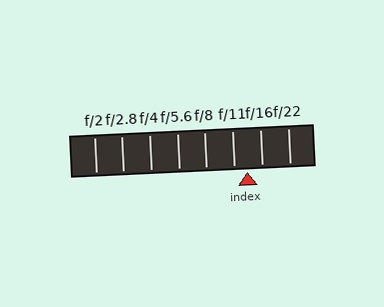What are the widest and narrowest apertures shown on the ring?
The widest aperture shown is f/2 and the narrowest is f/22.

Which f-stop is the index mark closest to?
The index mark is closest to f/11.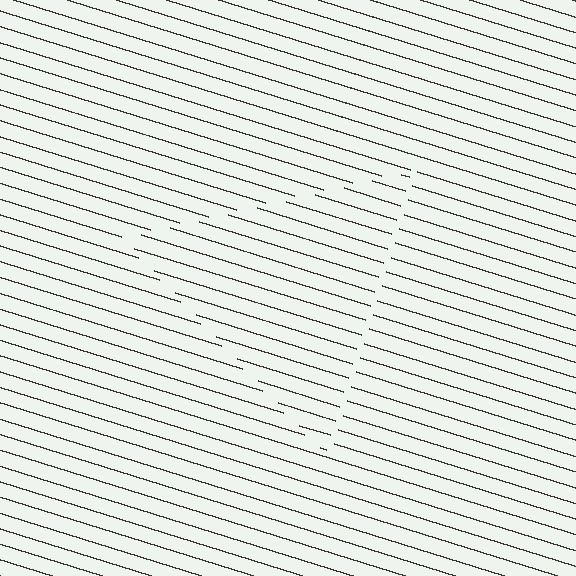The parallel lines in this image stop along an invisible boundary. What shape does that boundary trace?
An illusory triangle. The interior of the shape contains the same grating, shifted by half a period — the contour is defined by the phase discontinuity where line-ends from the inner and outer gratings abut.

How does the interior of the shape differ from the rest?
The interior of the shape contains the same grating, shifted by half a period — the contour is defined by the phase discontinuity where line-ends from the inner and outer gratings abut.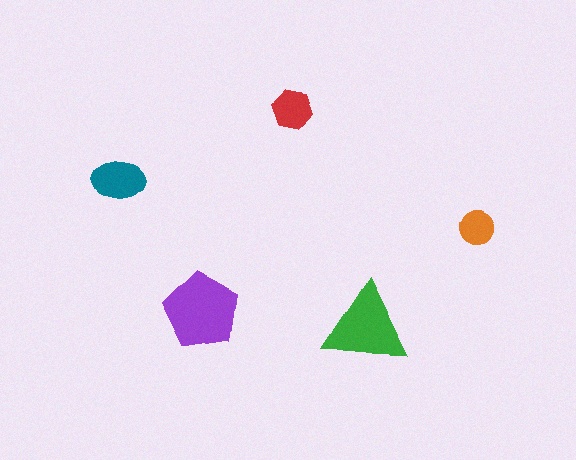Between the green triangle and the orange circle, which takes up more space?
The green triangle.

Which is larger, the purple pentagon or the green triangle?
The purple pentagon.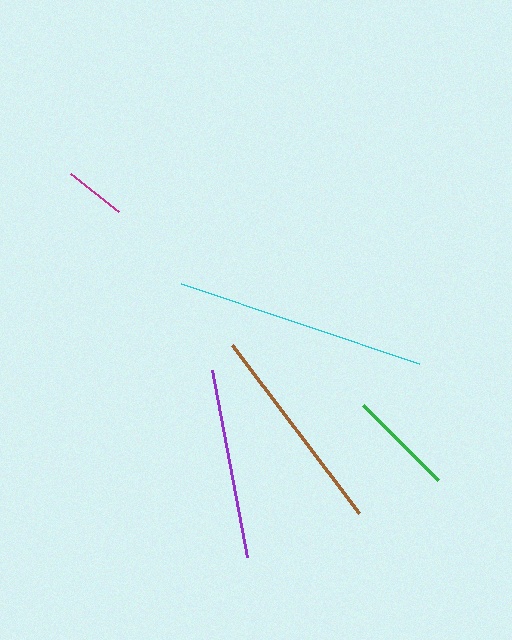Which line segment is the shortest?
The magenta line is the shortest at approximately 61 pixels.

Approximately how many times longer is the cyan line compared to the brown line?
The cyan line is approximately 1.2 times the length of the brown line.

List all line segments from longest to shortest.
From longest to shortest: cyan, brown, purple, green, magenta.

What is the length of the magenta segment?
The magenta segment is approximately 61 pixels long.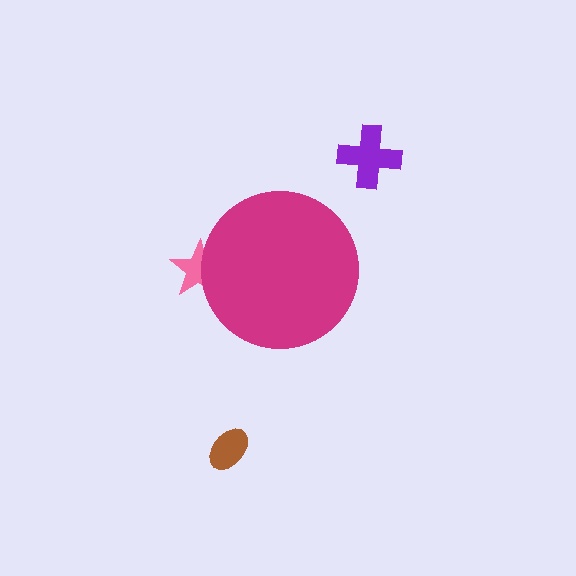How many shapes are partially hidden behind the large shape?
1 shape is partially hidden.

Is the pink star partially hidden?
Yes, the pink star is partially hidden behind the magenta circle.